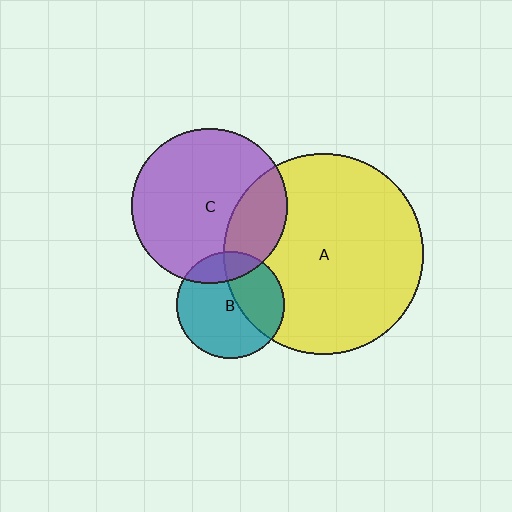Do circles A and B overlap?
Yes.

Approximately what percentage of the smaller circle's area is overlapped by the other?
Approximately 40%.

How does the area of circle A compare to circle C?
Approximately 1.7 times.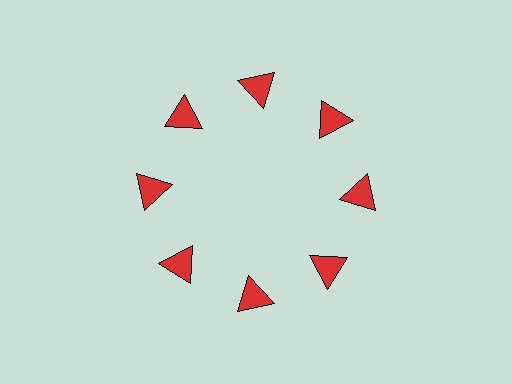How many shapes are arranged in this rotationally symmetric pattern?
There are 8 shapes, arranged in 8 groups of 1.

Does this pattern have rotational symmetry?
Yes, this pattern has 8-fold rotational symmetry. It looks the same after rotating 45 degrees around the center.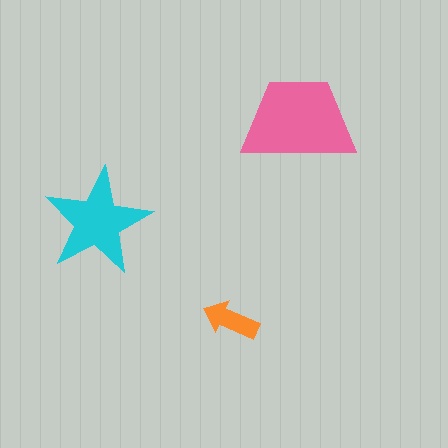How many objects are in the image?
There are 3 objects in the image.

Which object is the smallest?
The orange arrow.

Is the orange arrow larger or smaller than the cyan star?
Smaller.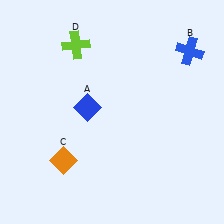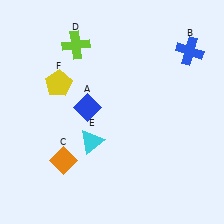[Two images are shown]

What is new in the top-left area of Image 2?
A yellow pentagon (F) was added in the top-left area of Image 2.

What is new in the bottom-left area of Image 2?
A cyan triangle (E) was added in the bottom-left area of Image 2.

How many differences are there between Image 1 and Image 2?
There are 2 differences between the two images.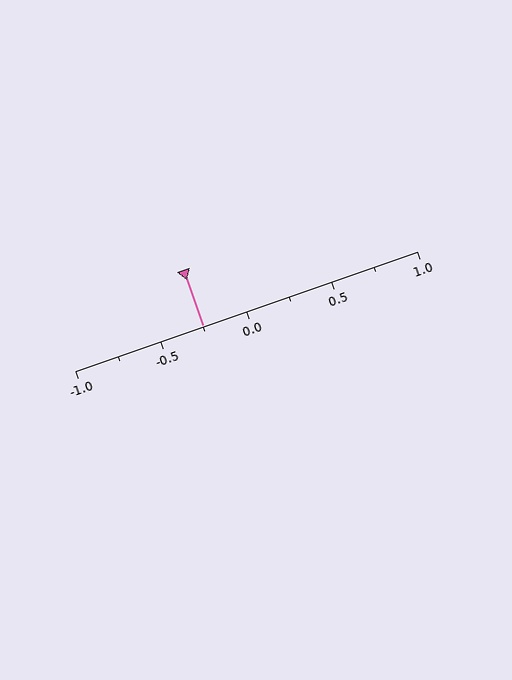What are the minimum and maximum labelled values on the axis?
The axis runs from -1.0 to 1.0.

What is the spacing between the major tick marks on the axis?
The major ticks are spaced 0.5 apart.